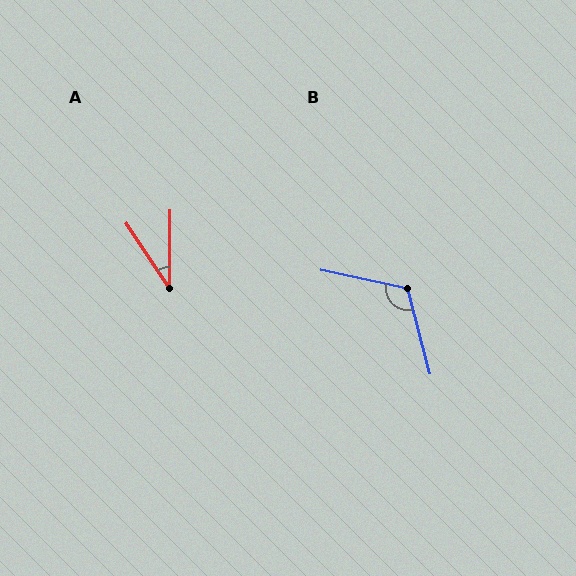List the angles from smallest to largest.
A (34°), B (117°).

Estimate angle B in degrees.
Approximately 117 degrees.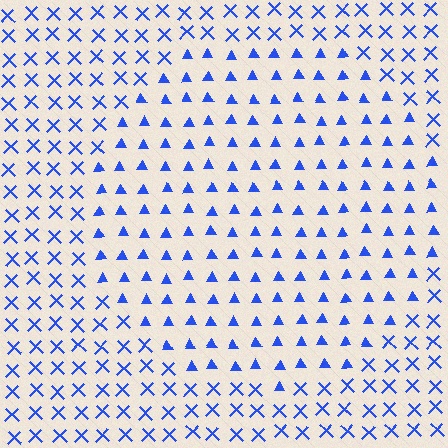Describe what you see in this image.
The image is filled with small blue elements arranged in a uniform grid. A circle-shaped region contains triangles, while the surrounding area contains X marks. The boundary is defined purely by the change in element shape.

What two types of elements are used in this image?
The image uses triangles inside the circle region and X marks outside it.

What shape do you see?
I see a circle.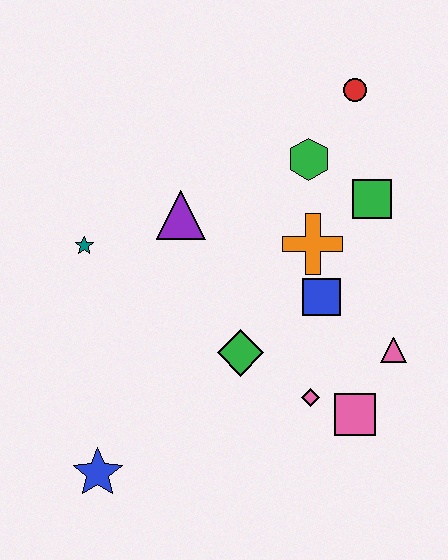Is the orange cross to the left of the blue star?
No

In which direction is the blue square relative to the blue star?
The blue square is to the right of the blue star.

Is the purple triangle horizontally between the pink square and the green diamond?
No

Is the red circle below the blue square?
No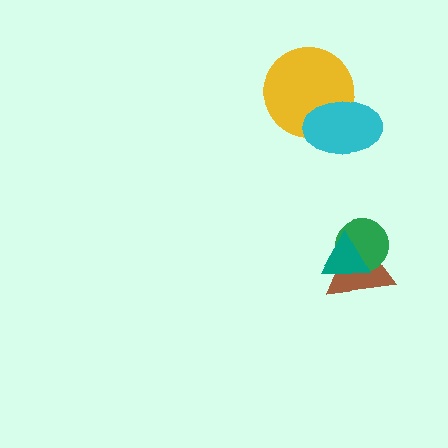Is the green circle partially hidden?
Yes, it is partially covered by another shape.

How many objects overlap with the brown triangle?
2 objects overlap with the brown triangle.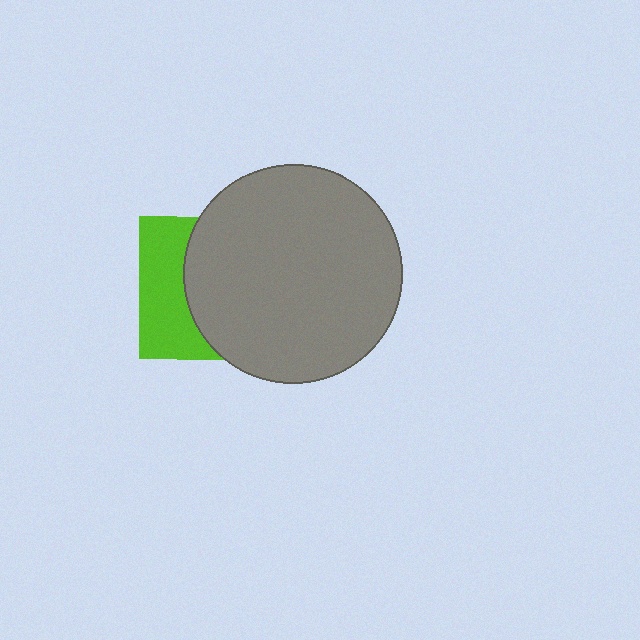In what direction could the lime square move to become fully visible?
The lime square could move left. That would shift it out from behind the gray circle entirely.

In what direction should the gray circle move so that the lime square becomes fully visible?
The gray circle should move right. That is the shortest direction to clear the overlap and leave the lime square fully visible.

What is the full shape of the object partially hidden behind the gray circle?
The partially hidden object is a lime square.